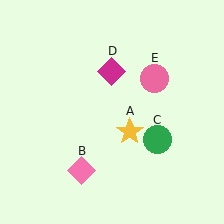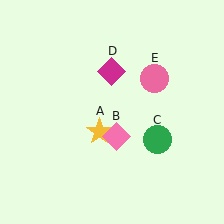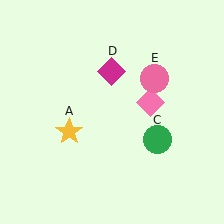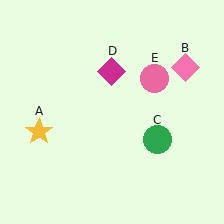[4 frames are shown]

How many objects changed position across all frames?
2 objects changed position: yellow star (object A), pink diamond (object B).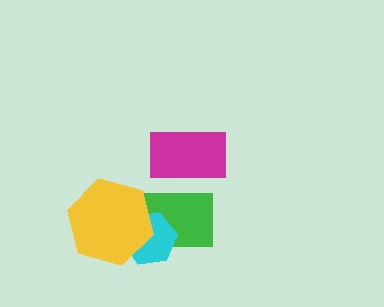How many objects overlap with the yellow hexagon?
2 objects overlap with the yellow hexagon.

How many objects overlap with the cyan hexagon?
2 objects overlap with the cyan hexagon.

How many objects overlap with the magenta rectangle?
1 object overlaps with the magenta rectangle.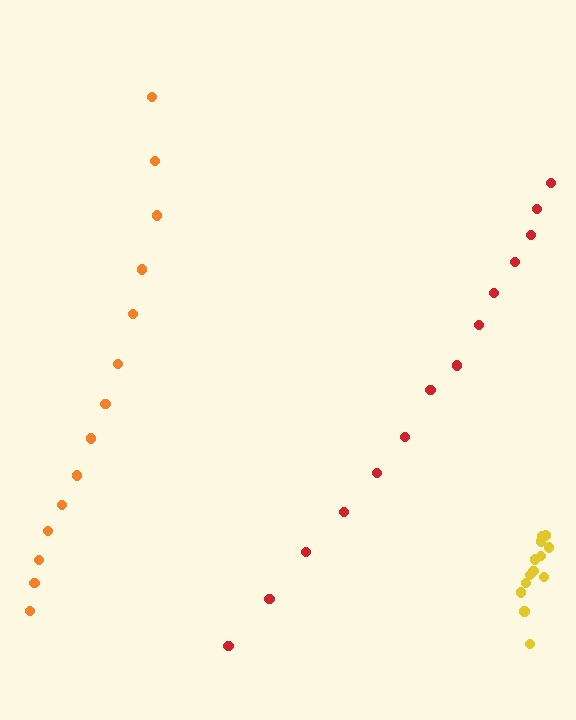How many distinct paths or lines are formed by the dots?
There are 3 distinct paths.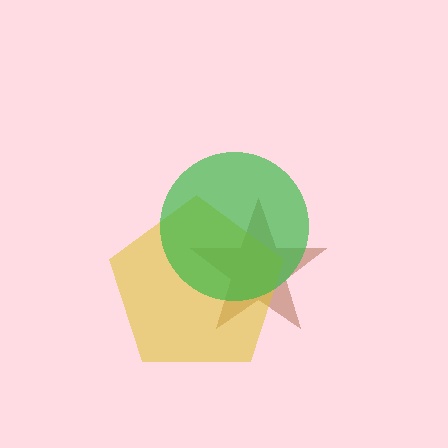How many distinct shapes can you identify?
There are 3 distinct shapes: a brown star, a yellow pentagon, a green circle.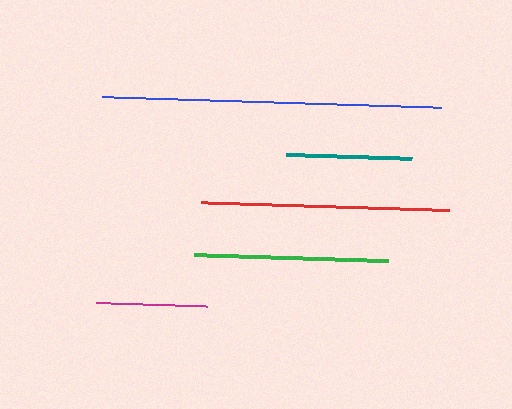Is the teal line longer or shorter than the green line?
The green line is longer than the teal line.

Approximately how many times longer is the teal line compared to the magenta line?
The teal line is approximately 1.1 times the length of the magenta line.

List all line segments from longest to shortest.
From longest to shortest: blue, red, green, teal, magenta.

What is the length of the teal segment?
The teal segment is approximately 126 pixels long.